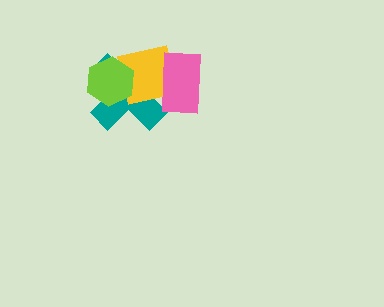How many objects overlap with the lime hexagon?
2 objects overlap with the lime hexagon.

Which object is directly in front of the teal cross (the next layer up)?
The yellow square is directly in front of the teal cross.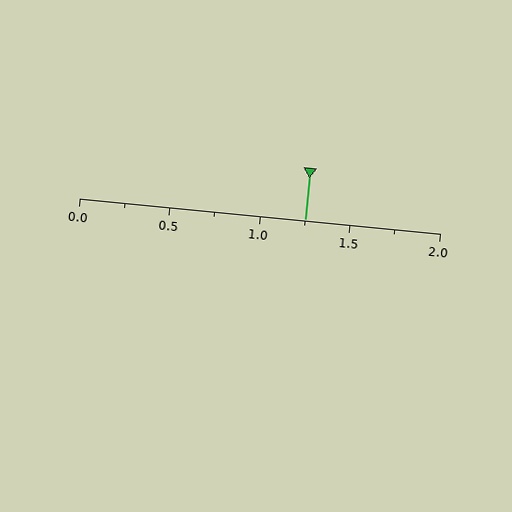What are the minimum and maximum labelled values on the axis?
The axis runs from 0.0 to 2.0.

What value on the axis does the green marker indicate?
The marker indicates approximately 1.25.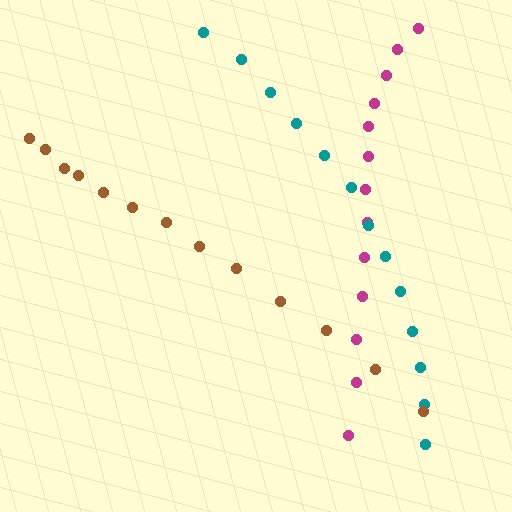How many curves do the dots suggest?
There are 3 distinct paths.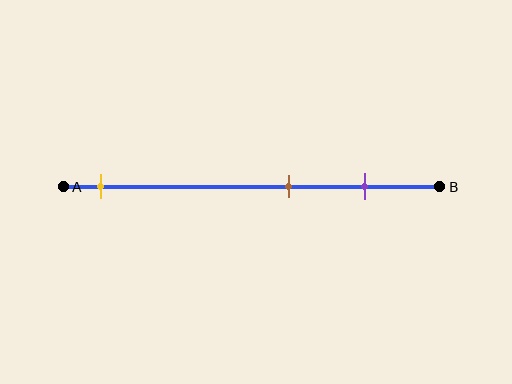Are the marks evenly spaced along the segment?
No, the marks are not evenly spaced.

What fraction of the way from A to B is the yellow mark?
The yellow mark is approximately 10% (0.1) of the way from A to B.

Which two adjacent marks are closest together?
The brown and purple marks are the closest adjacent pair.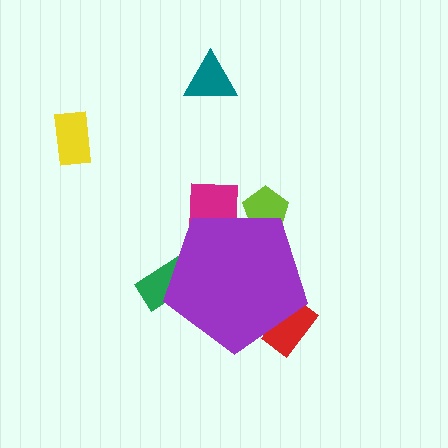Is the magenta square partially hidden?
Yes, the magenta square is partially hidden behind the purple pentagon.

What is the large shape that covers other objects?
A purple pentagon.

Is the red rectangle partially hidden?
Yes, the red rectangle is partially hidden behind the purple pentagon.